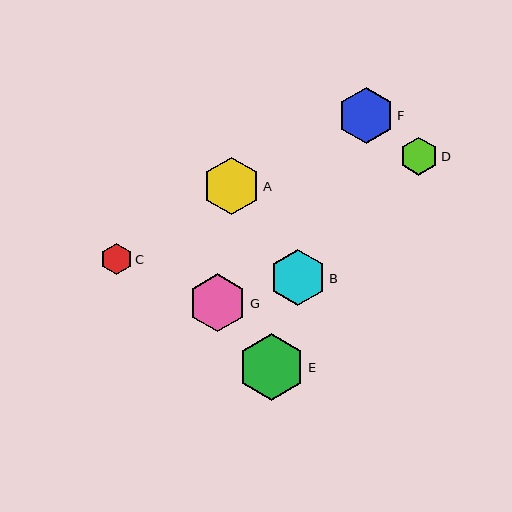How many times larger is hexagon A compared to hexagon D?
Hexagon A is approximately 1.5 times the size of hexagon D.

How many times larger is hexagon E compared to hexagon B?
Hexagon E is approximately 1.2 times the size of hexagon B.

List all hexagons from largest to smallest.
From largest to smallest: E, G, A, B, F, D, C.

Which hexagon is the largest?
Hexagon E is the largest with a size of approximately 67 pixels.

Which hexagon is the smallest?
Hexagon C is the smallest with a size of approximately 32 pixels.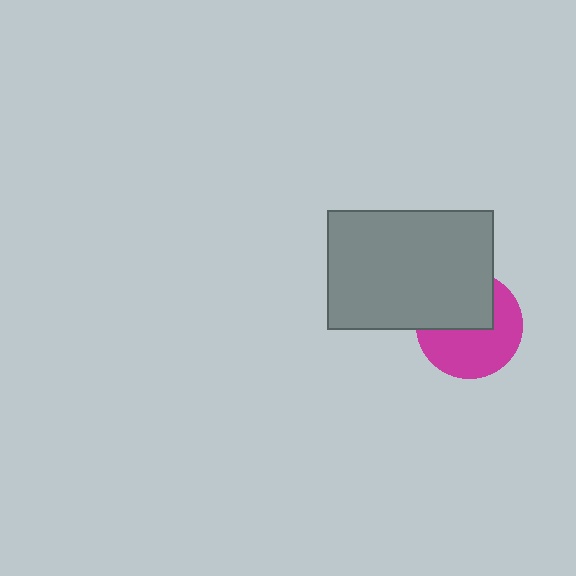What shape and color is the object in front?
The object in front is a gray rectangle.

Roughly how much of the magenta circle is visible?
About half of it is visible (roughly 58%).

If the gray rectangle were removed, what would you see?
You would see the complete magenta circle.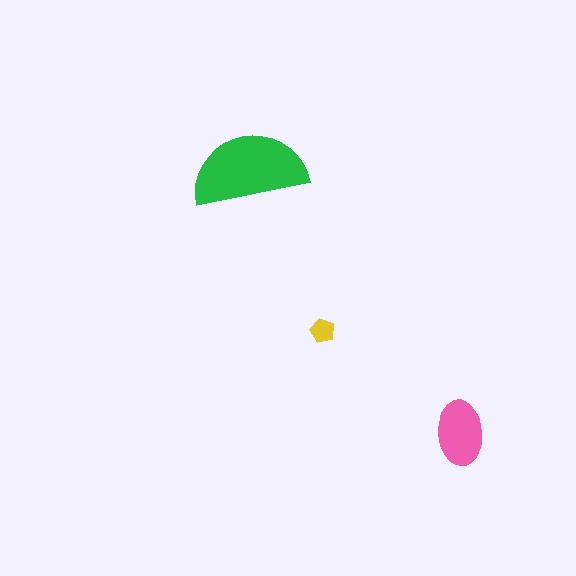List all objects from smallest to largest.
The yellow pentagon, the pink ellipse, the green semicircle.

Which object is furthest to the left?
The green semicircle is leftmost.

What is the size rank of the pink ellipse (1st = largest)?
2nd.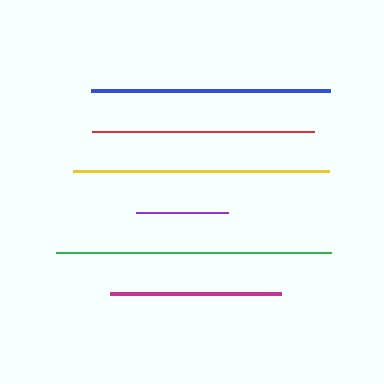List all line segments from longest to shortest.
From longest to shortest: green, yellow, blue, red, magenta, purple.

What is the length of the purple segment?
The purple segment is approximately 92 pixels long.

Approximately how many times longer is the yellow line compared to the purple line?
The yellow line is approximately 2.8 times the length of the purple line.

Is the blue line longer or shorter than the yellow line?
The yellow line is longer than the blue line.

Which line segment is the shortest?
The purple line is the shortest at approximately 92 pixels.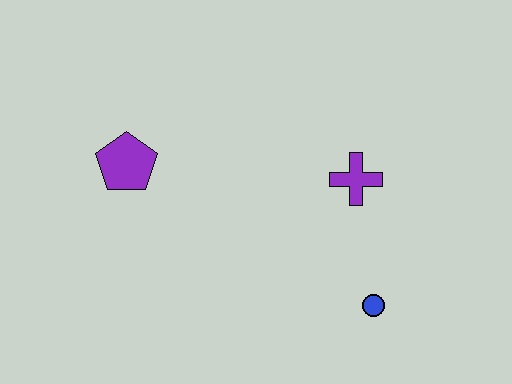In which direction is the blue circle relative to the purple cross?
The blue circle is below the purple cross.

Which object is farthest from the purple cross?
The purple pentagon is farthest from the purple cross.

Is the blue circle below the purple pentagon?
Yes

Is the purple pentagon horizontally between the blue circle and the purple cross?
No